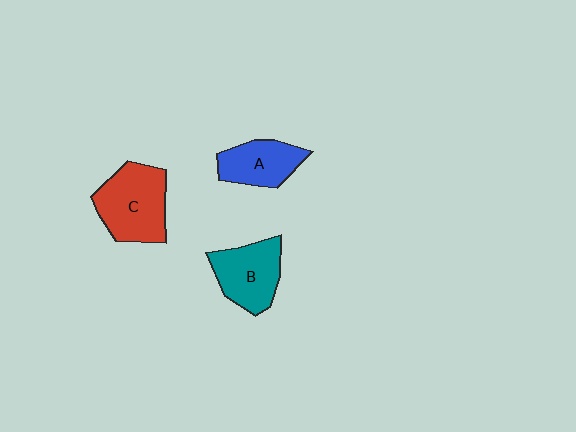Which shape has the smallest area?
Shape A (blue).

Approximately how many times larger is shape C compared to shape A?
Approximately 1.5 times.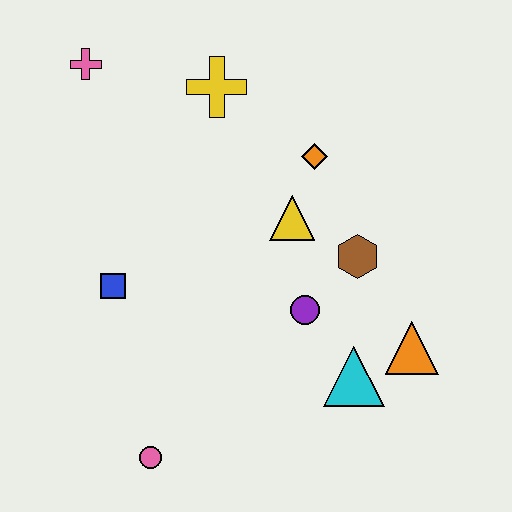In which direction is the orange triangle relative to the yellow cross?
The orange triangle is below the yellow cross.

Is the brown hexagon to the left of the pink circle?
No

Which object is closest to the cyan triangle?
The orange triangle is closest to the cyan triangle.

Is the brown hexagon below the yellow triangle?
Yes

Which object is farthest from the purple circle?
The pink cross is farthest from the purple circle.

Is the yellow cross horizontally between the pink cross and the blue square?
No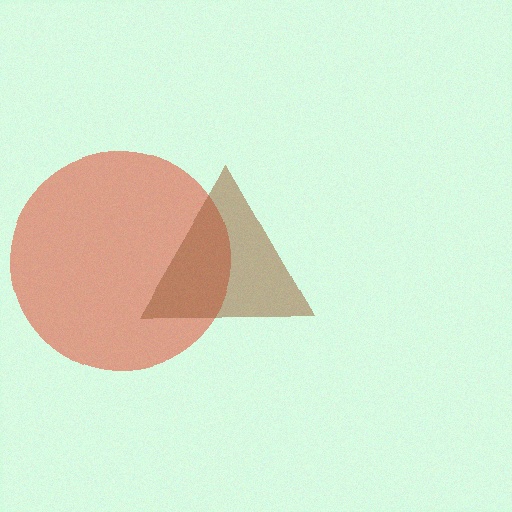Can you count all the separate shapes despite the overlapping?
Yes, there are 2 separate shapes.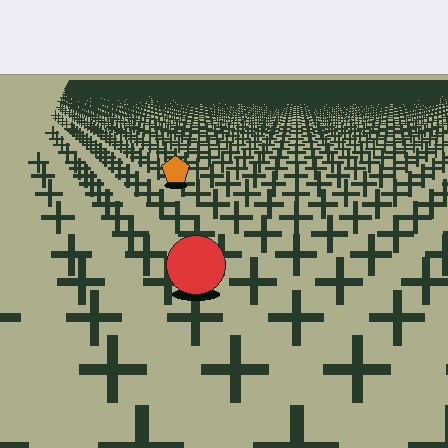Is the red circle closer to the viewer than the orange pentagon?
Yes. The red circle is closer — you can tell from the texture gradient: the ground texture is coarser near it.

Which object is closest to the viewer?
The red circle is closest. The texture marks near it are larger and more spread out.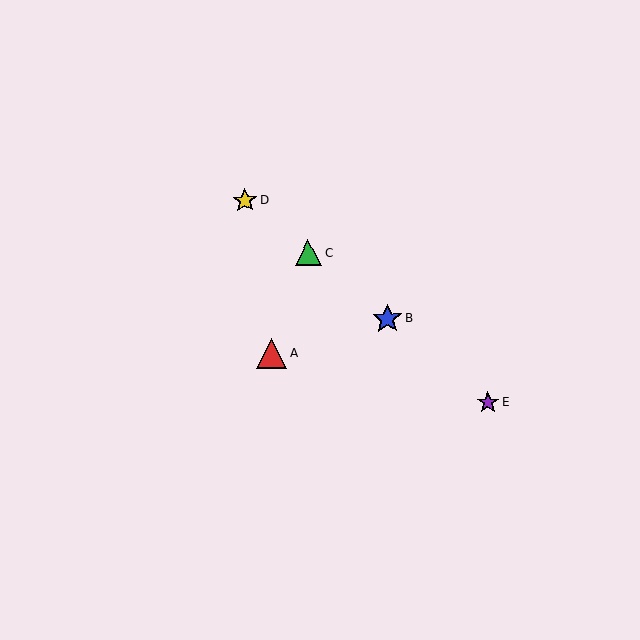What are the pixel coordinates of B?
Object B is at (387, 319).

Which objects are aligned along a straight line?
Objects B, C, D, E are aligned along a straight line.